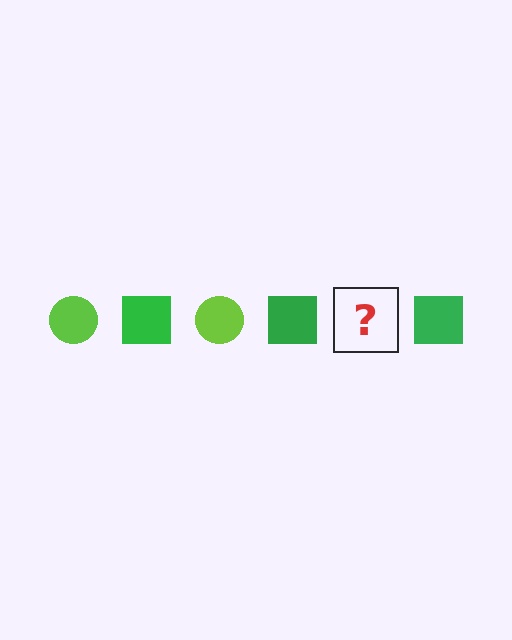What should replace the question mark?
The question mark should be replaced with a lime circle.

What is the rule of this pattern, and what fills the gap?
The rule is that the pattern alternates between lime circle and green square. The gap should be filled with a lime circle.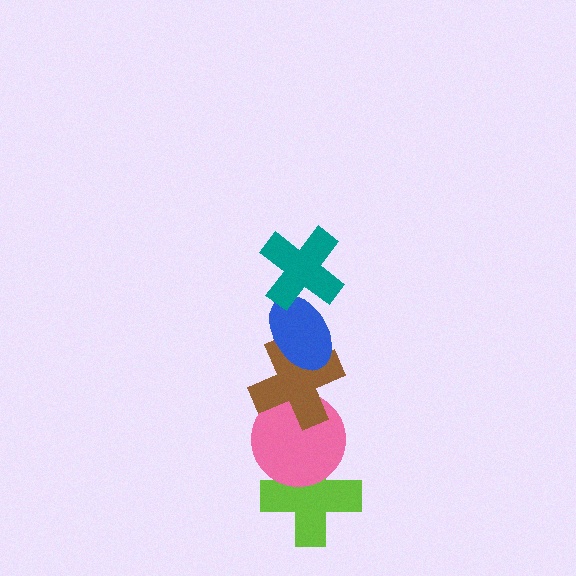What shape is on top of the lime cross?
The pink circle is on top of the lime cross.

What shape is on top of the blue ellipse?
The teal cross is on top of the blue ellipse.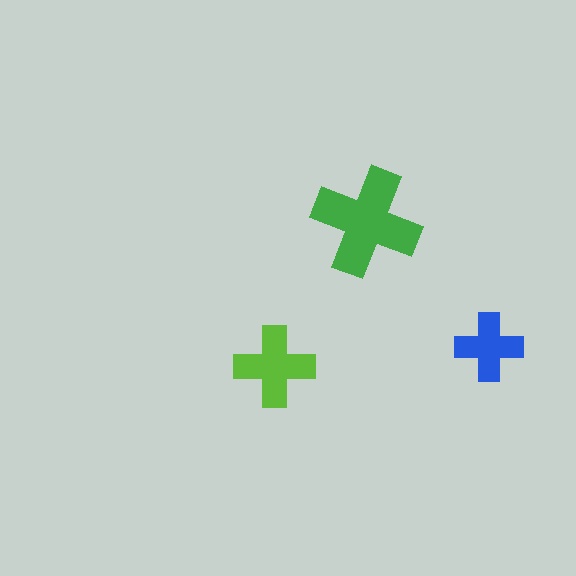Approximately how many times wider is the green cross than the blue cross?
About 1.5 times wider.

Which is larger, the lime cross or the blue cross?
The lime one.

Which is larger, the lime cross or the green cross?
The green one.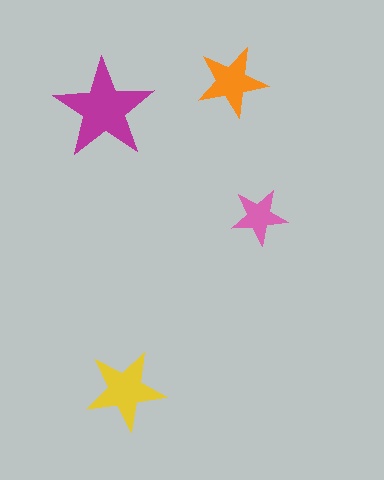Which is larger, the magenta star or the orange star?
The magenta one.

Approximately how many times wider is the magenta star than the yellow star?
About 1.5 times wider.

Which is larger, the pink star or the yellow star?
The yellow one.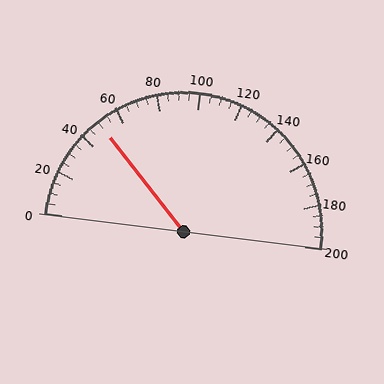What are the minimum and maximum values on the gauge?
The gauge ranges from 0 to 200.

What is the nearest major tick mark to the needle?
The nearest major tick mark is 40.